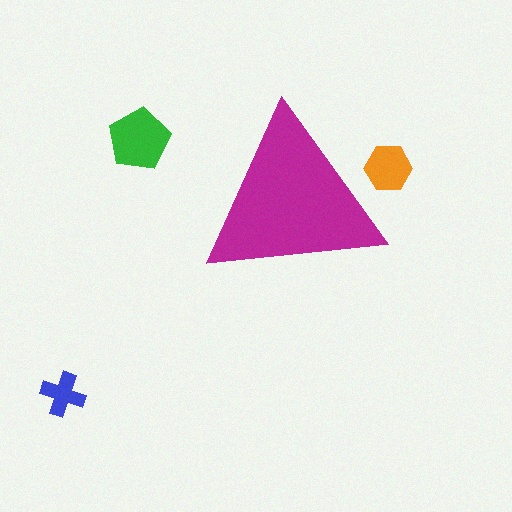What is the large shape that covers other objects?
A magenta triangle.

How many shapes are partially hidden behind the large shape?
1 shape is partially hidden.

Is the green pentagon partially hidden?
No, the green pentagon is fully visible.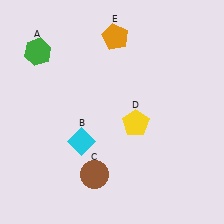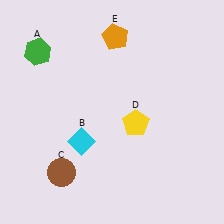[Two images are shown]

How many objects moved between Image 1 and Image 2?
1 object moved between the two images.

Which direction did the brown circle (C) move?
The brown circle (C) moved left.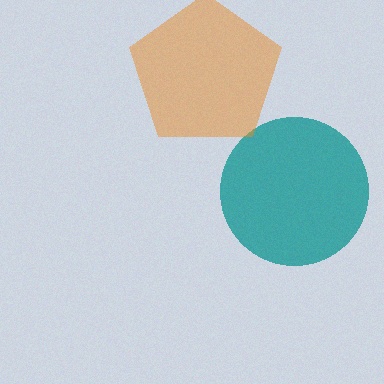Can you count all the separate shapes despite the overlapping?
Yes, there are 2 separate shapes.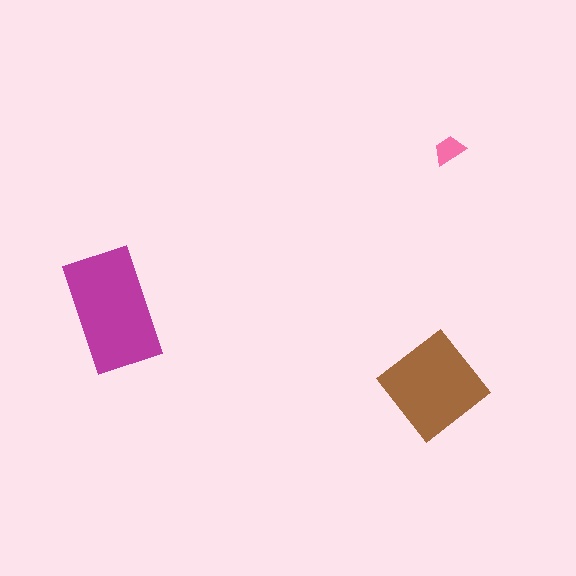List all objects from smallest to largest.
The pink trapezoid, the brown diamond, the magenta rectangle.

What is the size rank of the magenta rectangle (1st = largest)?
1st.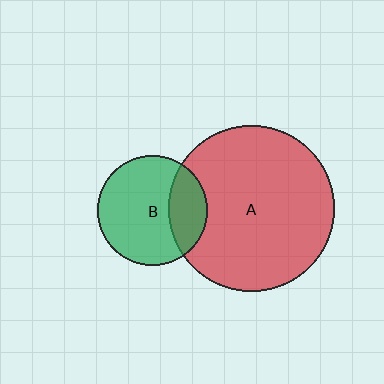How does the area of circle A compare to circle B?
Approximately 2.3 times.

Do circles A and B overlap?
Yes.